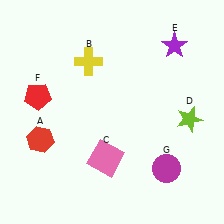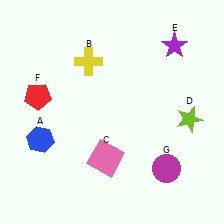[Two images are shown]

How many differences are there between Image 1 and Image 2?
There is 1 difference between the two images.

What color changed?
The hexagon (A) changed from red in Image 1 to blue in Image 2.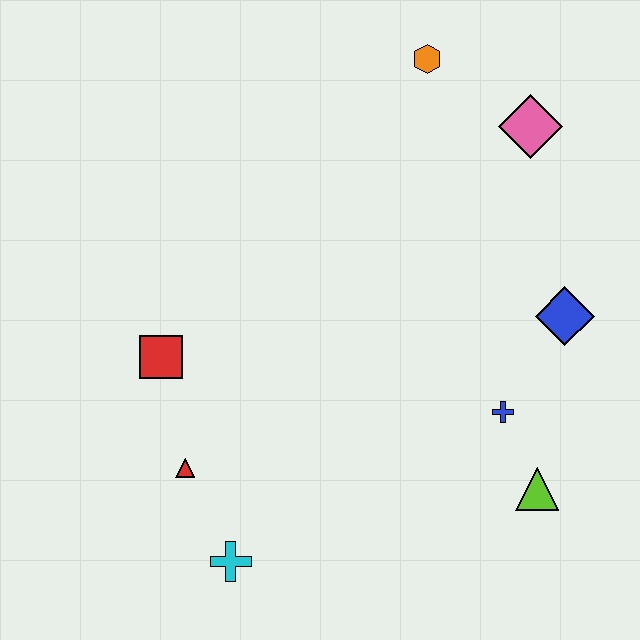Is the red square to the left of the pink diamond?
Yes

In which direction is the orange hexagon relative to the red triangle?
The orange hexagon is above the red triangle.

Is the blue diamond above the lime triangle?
Yes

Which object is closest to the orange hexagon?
The pink diamond is closest to the orange hexagon.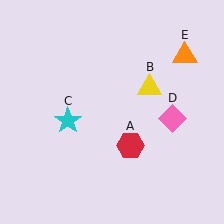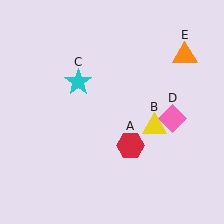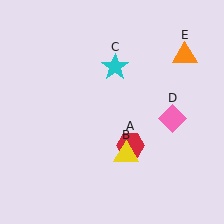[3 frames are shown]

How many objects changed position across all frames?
2 objects changed position: yellow triangle (object B), cyan star (object C).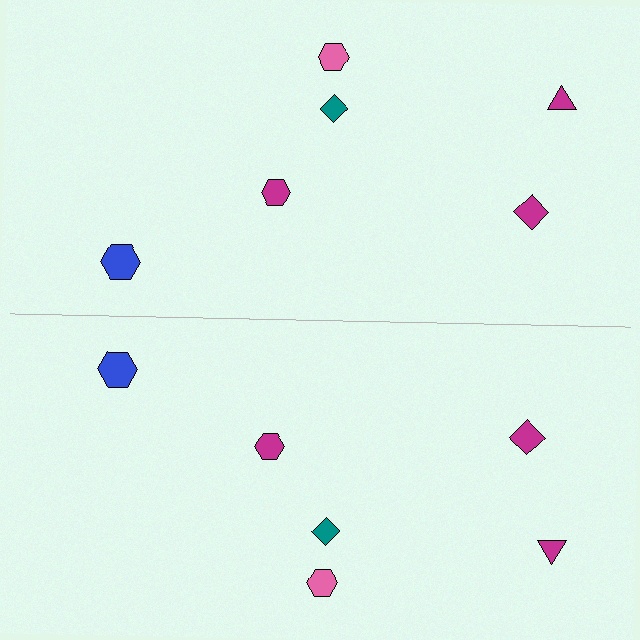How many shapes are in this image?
There are 12 shapes in this image.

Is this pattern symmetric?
Yes, this pattern has bilateral (reflection) symmetry.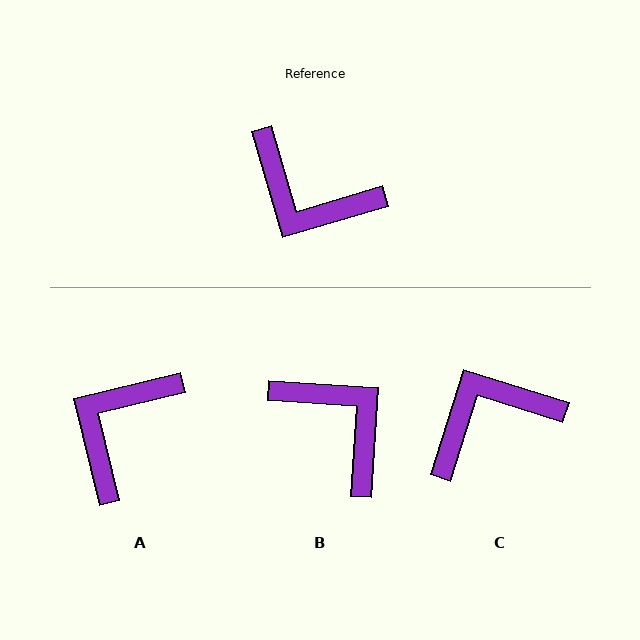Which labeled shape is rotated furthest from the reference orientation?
B, about 160 degrees away.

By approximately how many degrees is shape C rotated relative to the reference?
Approximately 124 degrees clockwise.